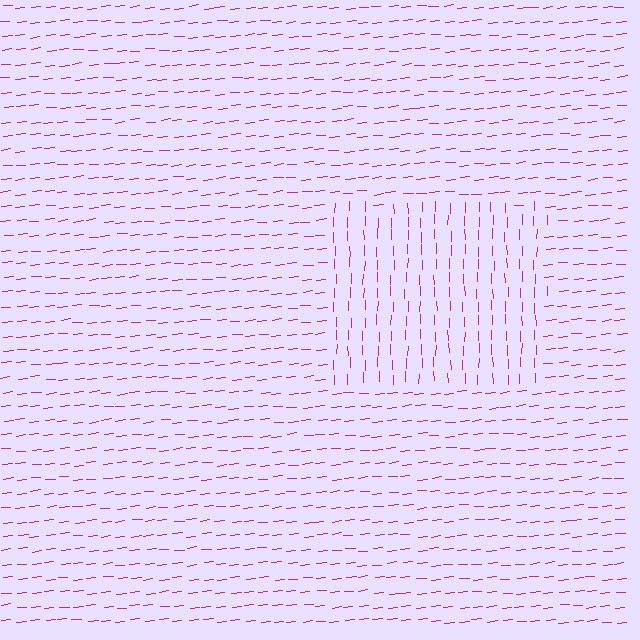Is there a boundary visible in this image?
Yes, there is a texture boundary formed by a change in line orientation.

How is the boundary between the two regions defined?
The boundary is defined purely by a change in line orientation (approximately 85 degrees difference). All lines are the same color and thickness.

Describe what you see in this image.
The image is filled with small magenta line segments. A rectangle region in the image has lines oriented differently from the surrounding lines, creating a visible texture boundary.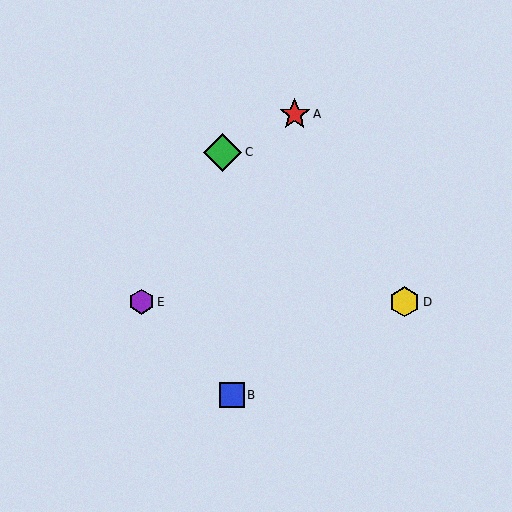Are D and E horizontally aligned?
Yes, both are at y≈302.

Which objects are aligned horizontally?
Objects D, E are aligned horizontally.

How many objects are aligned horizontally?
2 objects (D, E) are aligned horizontally.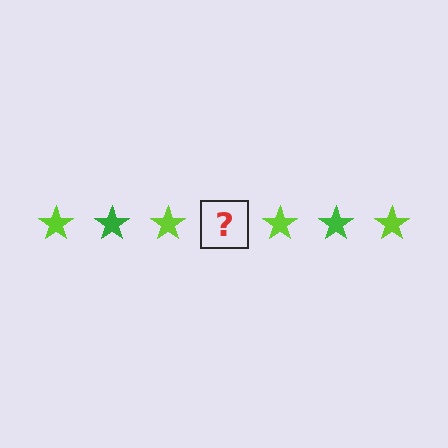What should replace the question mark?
The question mark should be replaced with a green star.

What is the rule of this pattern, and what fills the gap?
The rule is that the pattern cycles through lime, green stars. The gap should be filled with a green star.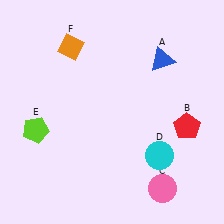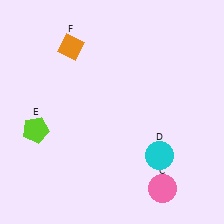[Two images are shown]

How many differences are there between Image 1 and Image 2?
There are 2 differences between the two images.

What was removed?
The red pentagon (B), the blue triangle (A) were removed in Image 2.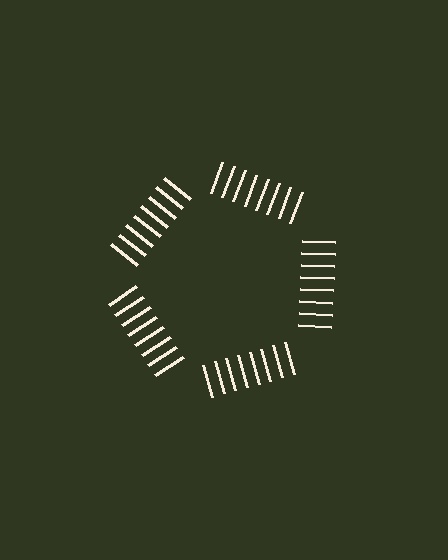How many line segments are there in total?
40 — 8 along each of the 5 edges.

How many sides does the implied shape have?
5 sides — the line-ends trace a pentagon.